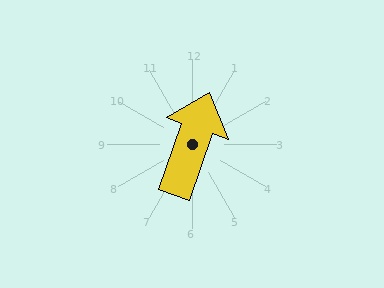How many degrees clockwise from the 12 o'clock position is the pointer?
Approximately 19 degrees.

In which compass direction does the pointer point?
North.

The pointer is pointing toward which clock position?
Roughly 1 o'clock.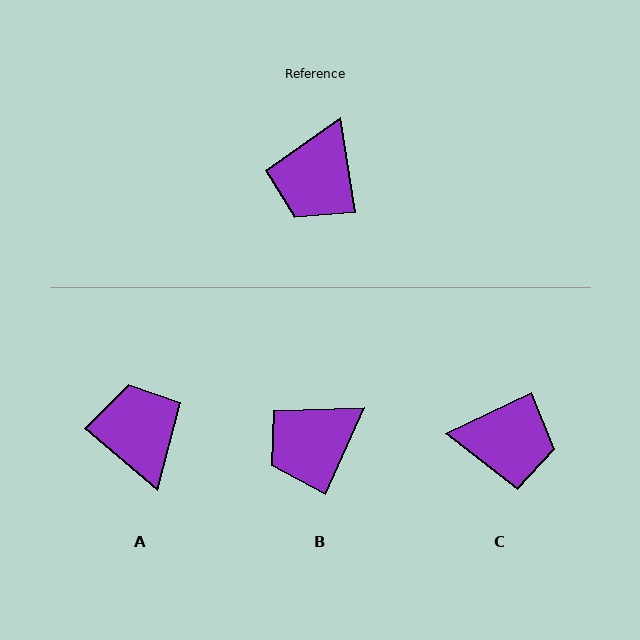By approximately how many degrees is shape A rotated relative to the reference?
Approximately 140 degrees clockwise.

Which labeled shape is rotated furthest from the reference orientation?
A, about 140 degrees away.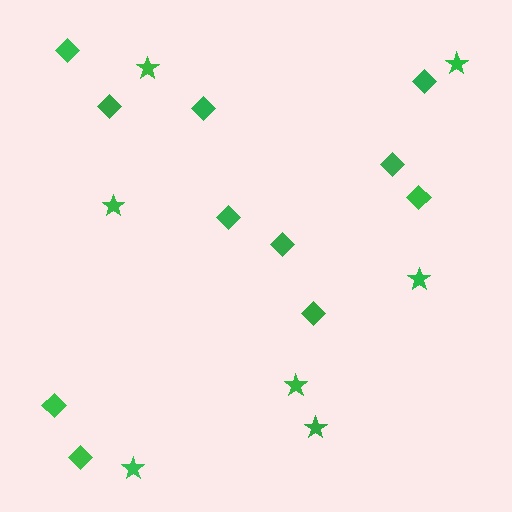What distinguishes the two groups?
There are 2 groups: one group of stars (7) and one group of diamonds (11).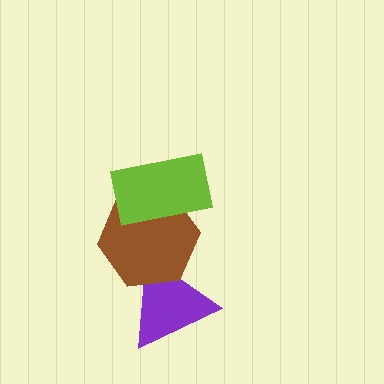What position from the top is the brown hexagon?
The brown hexagon is 2nd from the top.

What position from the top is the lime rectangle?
The lime rectangle is 1st from the top.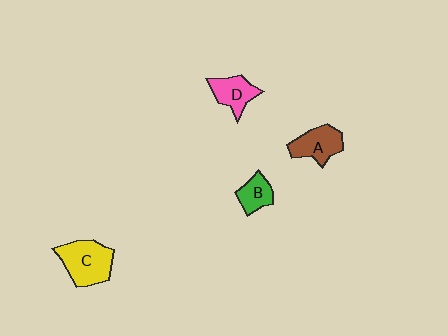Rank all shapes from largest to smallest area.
From largest to smallest: C (yellow), A (brown), D (pink), B (green).